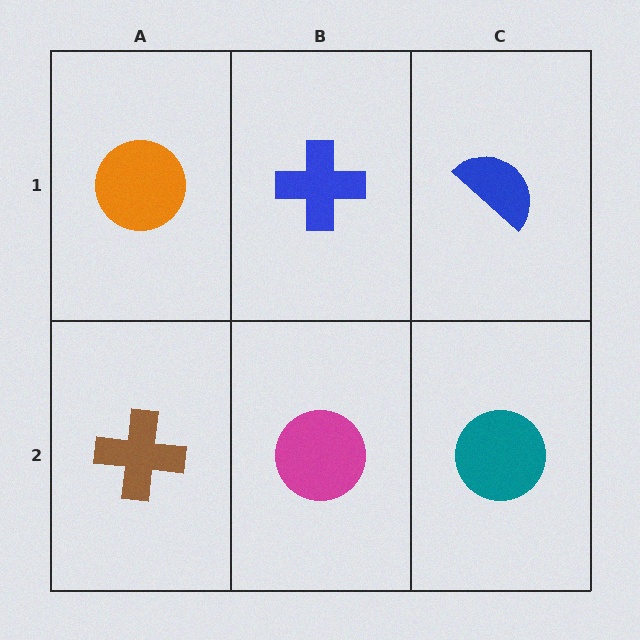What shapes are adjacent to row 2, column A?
An orange circle (row 1, column A), a magenta circle (row 2, column B).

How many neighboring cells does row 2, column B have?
3.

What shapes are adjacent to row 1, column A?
A brown cross (row 2, column A), a blue cross (row 1, column B).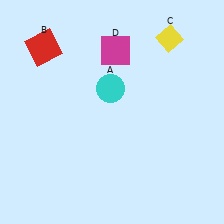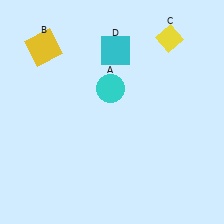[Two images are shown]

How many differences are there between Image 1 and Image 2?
There are 2 differences between the two images.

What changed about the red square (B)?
In Image 1, B is red. In Image 2, it changed to yellow.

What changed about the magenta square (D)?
In Image 1, D is magenta. In Image 2, it changed to cyan.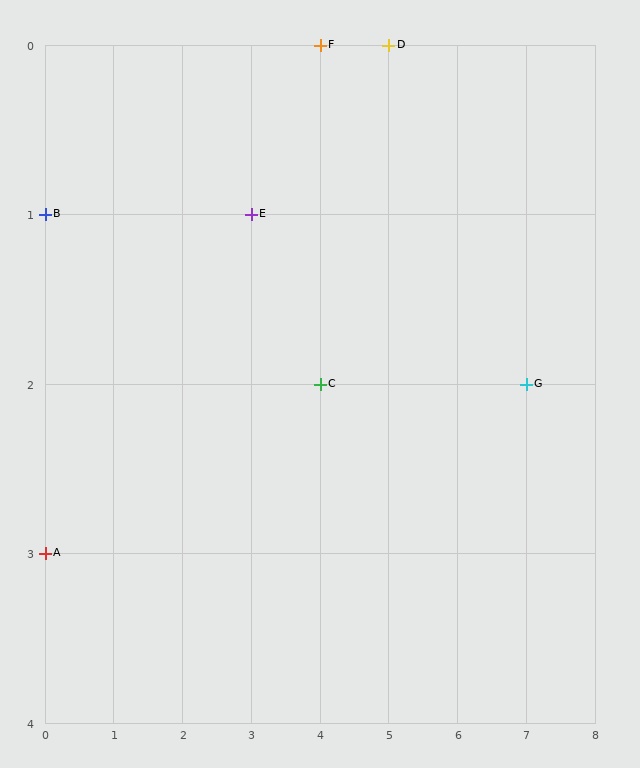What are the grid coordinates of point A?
Point A is at grid coordinates (0, 3).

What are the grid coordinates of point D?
Point D is at grid coordinates (5, 0).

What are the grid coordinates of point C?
Point C is at grid coordinates (4, 2).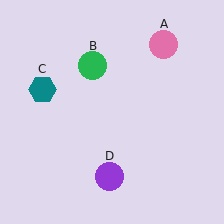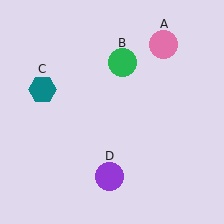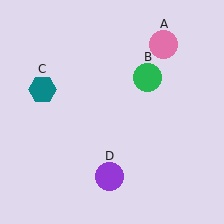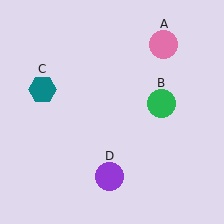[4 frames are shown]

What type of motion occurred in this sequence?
The green circle (object B) rotated clockwise around the center of the scene.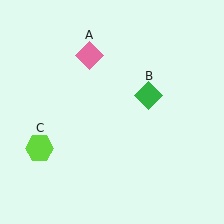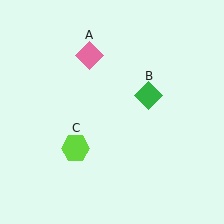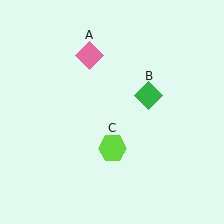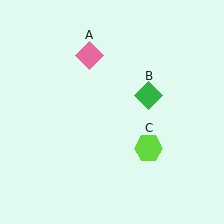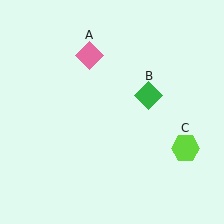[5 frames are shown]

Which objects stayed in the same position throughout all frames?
Pink diamond (object A) and green diamond (object B) remained stationary.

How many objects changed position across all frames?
1 object changed position: lime hexagon (object C).